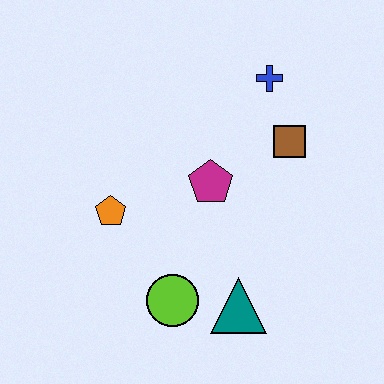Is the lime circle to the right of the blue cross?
No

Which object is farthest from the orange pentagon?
The blue cross is farthest from the orange pentagon.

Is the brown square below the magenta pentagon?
No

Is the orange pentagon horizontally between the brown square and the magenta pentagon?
No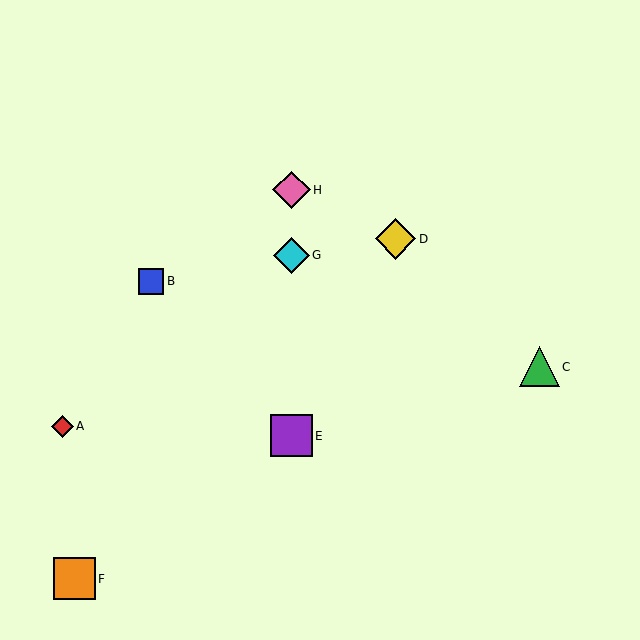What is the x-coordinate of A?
Object A is at x≈62.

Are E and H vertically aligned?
Yes, both are at x≈292.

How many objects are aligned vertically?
3 objects (E, G, H) are aligned vertically.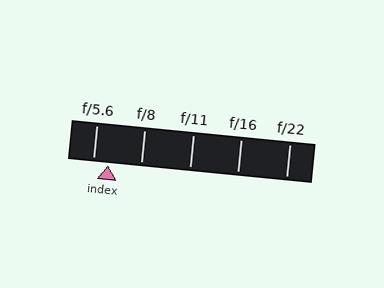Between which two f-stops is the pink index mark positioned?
The index mark is between f/5.6 and f/8.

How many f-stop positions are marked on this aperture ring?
There are 5 f-stop positions marked.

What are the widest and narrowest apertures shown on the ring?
The widest aperture shown is f/5.6 and the narrowest is f/22.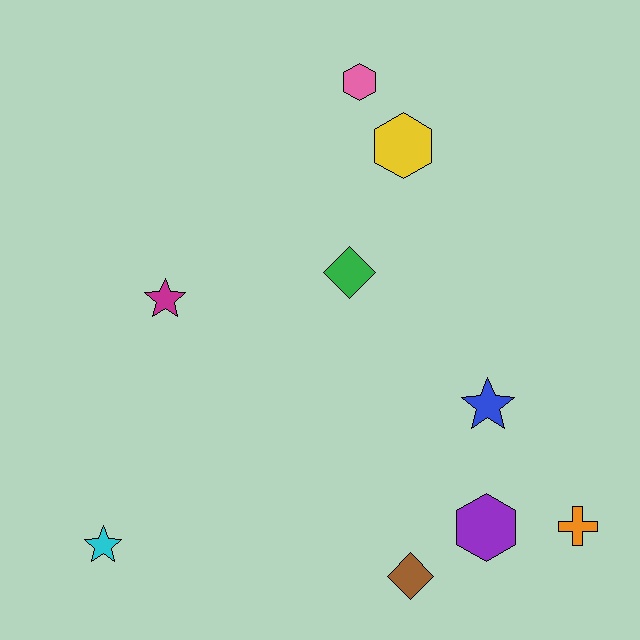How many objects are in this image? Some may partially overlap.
There are 9 objects.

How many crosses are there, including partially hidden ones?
There is 1 cross.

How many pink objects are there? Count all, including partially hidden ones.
There is 1 pink object.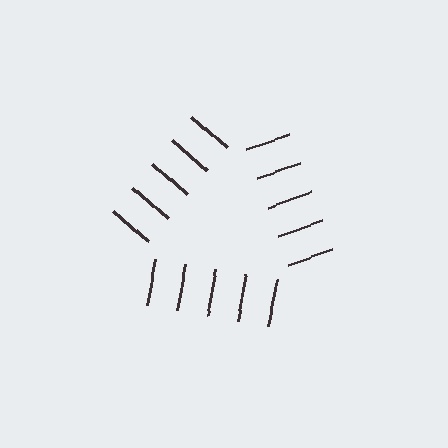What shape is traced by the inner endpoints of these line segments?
An illusory triangle — the line segments terminate on its edges but no continuous stroke is drawn.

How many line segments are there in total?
15 — 5 along each of the 3 edges.